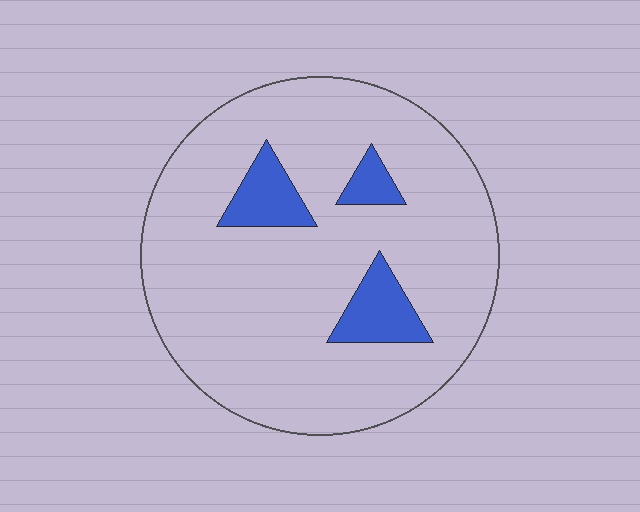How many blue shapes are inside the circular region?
3.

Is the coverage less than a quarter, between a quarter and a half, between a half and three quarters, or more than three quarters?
Less than a quarter.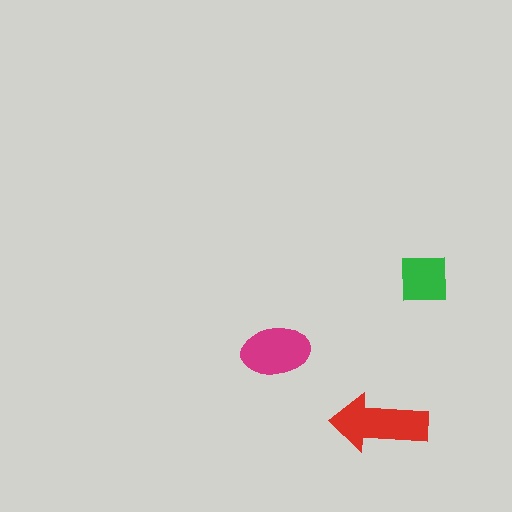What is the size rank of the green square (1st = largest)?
3rd.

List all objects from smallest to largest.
The green square, the magenta ellipse, the red arrow.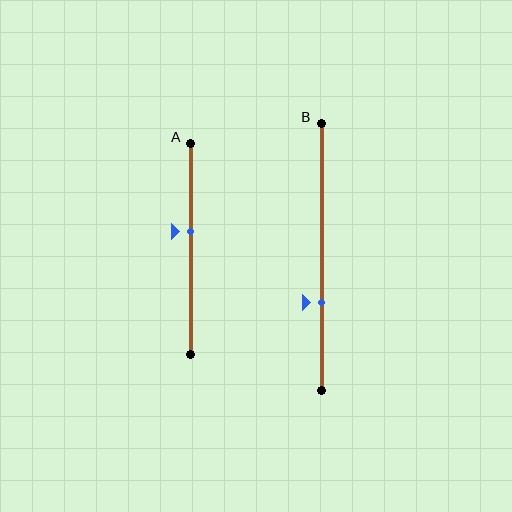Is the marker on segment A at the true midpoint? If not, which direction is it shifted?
No, the marker on segment A is shifted upward by about 9% of the segment length.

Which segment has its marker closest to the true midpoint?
Segment A has its marker closest to the true midpoint.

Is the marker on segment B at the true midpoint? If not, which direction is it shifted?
No, the marker on segment B is shifted downward by about 17% of the segment length.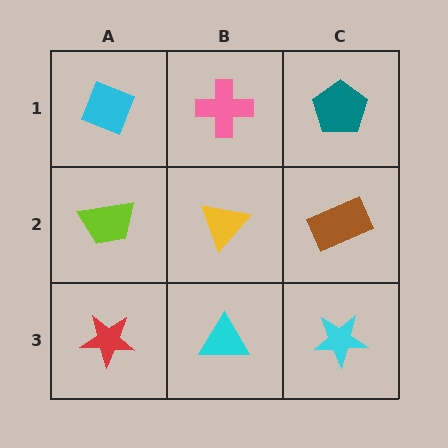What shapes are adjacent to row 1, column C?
A brown rectangle (row 2, column C), a pink cross (row 1, column B).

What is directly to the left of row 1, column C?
A pink cross.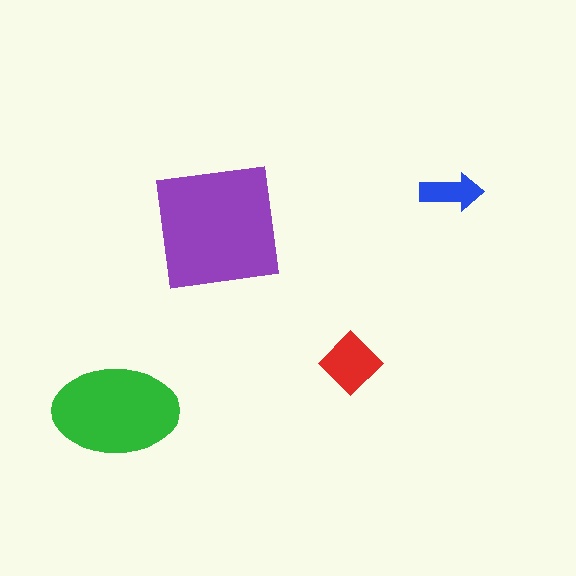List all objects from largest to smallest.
The purple square, the green ellipse, the red diamond, the blue arrow.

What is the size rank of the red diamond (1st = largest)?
3rd.